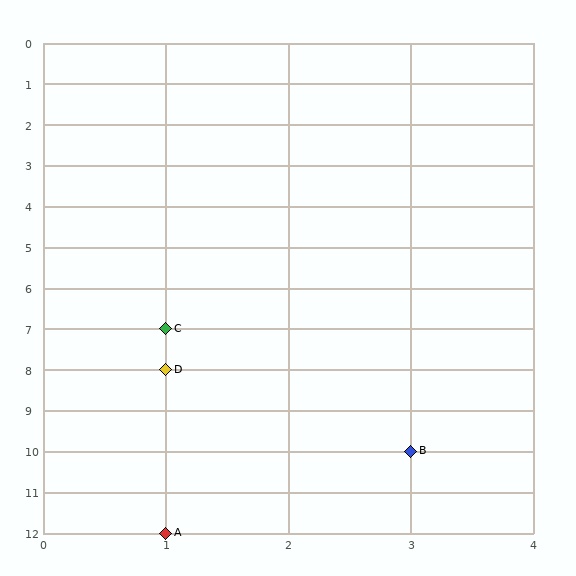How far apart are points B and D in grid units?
Points B and D are 2 columns and 2 rows apart (about 2.8 grid units diagonally).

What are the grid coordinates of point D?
Point D is at grid coordinates (1, 8).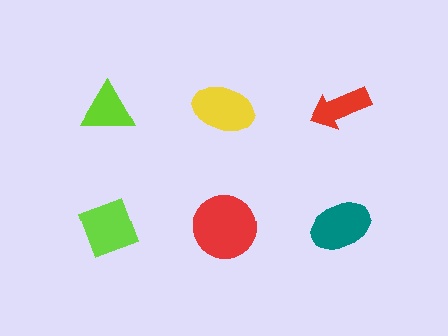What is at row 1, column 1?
A lime triangle.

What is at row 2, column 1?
A lime diamond.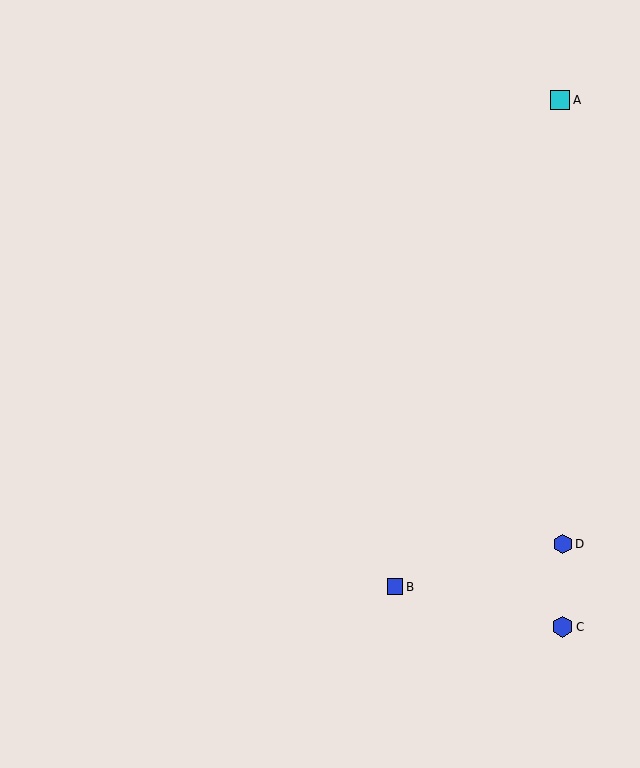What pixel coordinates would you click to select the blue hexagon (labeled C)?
Click at (563, 627) to select the blue hexagon C.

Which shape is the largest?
The blue hexagon (labeled C) is the largest.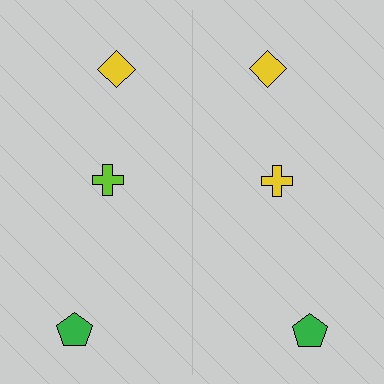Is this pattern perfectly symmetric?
No, the pattern is not perfectly symmetric. The yellow cross on the right side breaks the symmetry — its mirror counterpart is lime.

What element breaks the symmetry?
The yellow cross on the right side breaks the symmetry — its mirror counterpart is lime.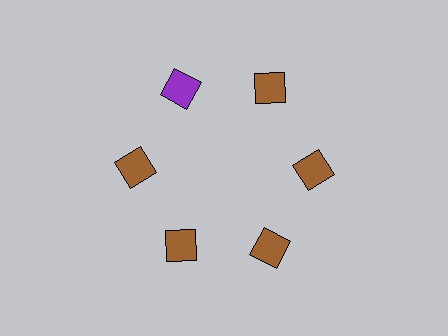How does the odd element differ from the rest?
It has a different color: purple instead of brown.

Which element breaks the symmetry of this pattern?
The purple diamond at roughly the 11 o'clock position breaks the symmetry. All other shapes are brown diamonds.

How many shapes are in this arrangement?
There are 6 shapes arranged in a ring pattern.